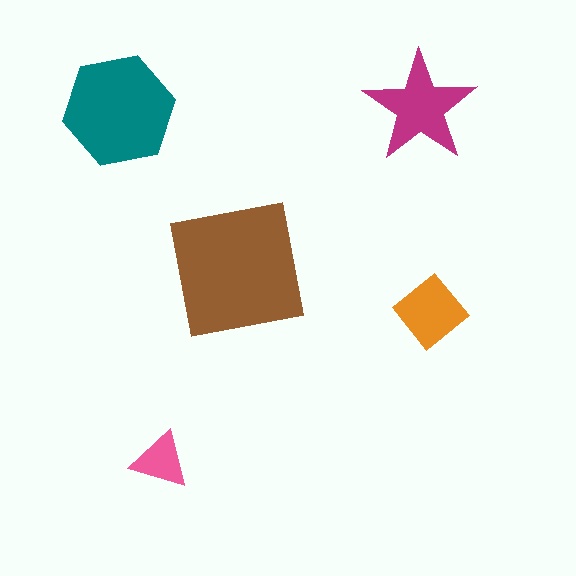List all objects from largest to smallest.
The brown square, the teal hexagon, the magenta star, the orange diamond, the pink triangle.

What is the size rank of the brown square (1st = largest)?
1st.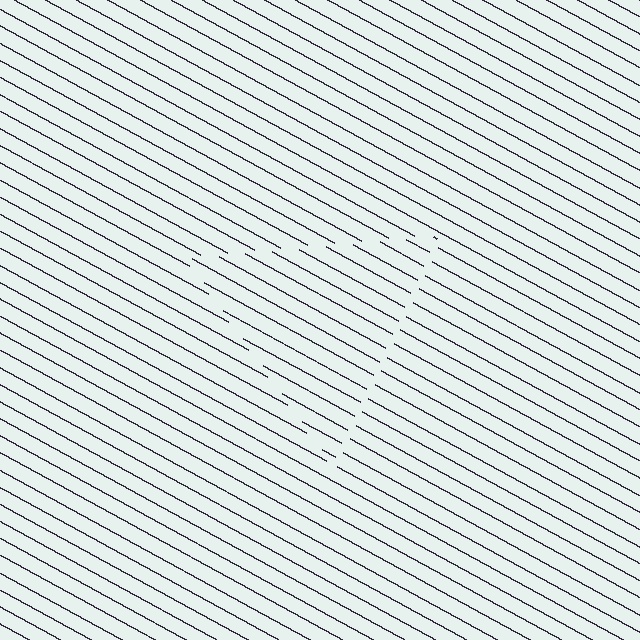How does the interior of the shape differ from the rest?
The interior of the shape contains the same grating, shifted by half a period — the contour is defined by the phase discontinuity where line-ends from the inner and outer gratings abut.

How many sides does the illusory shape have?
3 sides — the line-ends trace a triangle.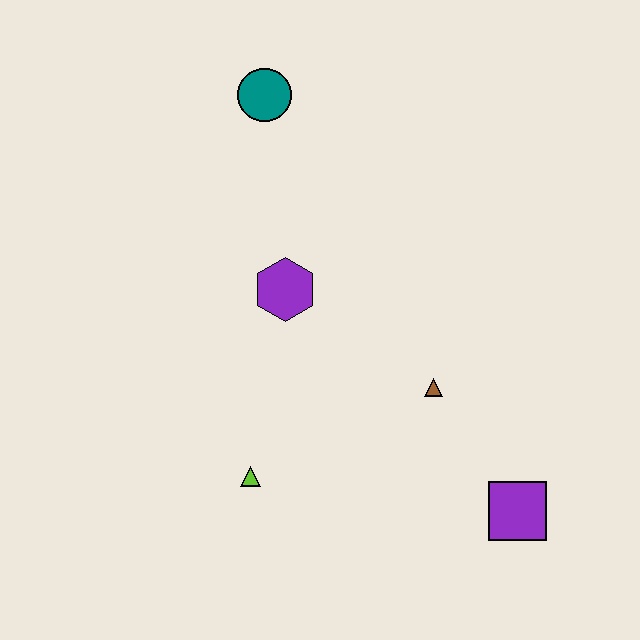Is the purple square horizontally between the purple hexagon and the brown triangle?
No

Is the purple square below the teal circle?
Yes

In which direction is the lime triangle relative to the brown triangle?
The lime triangle is to the left of the brown triangle.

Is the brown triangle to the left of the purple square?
Yes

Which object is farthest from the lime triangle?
The teal circle is farthest from the lime triangle.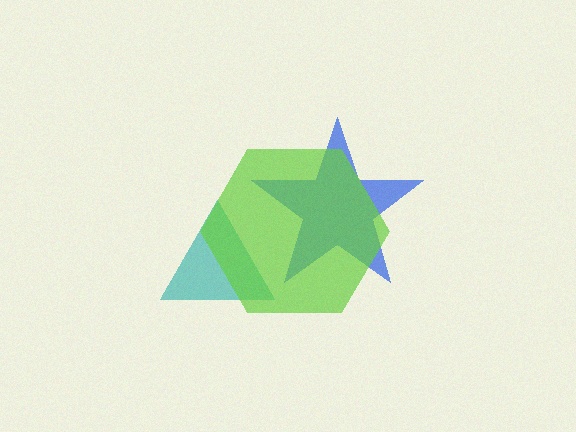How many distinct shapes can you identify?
There are 3 distinct shapes: a blue star, a teal triangle, a lime hexagon.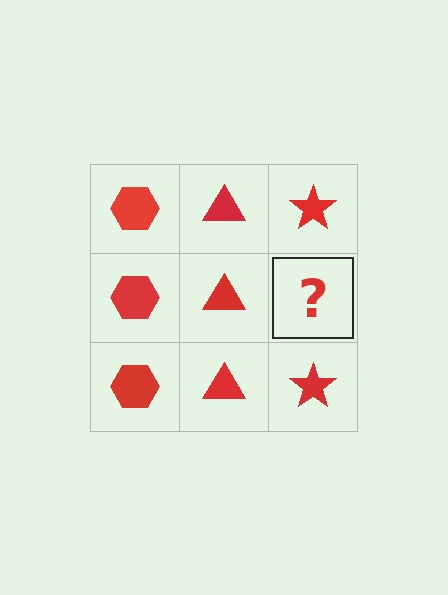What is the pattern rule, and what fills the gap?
The rule is that each column has a consistent shape. The gap should be filled with a red star.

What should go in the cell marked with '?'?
The missing cell should contain a red star.